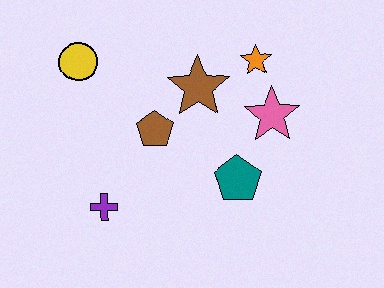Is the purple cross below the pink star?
Yes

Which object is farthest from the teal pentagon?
The yellow circle is farthest from the teal pentagon.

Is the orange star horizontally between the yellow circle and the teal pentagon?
No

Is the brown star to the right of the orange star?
No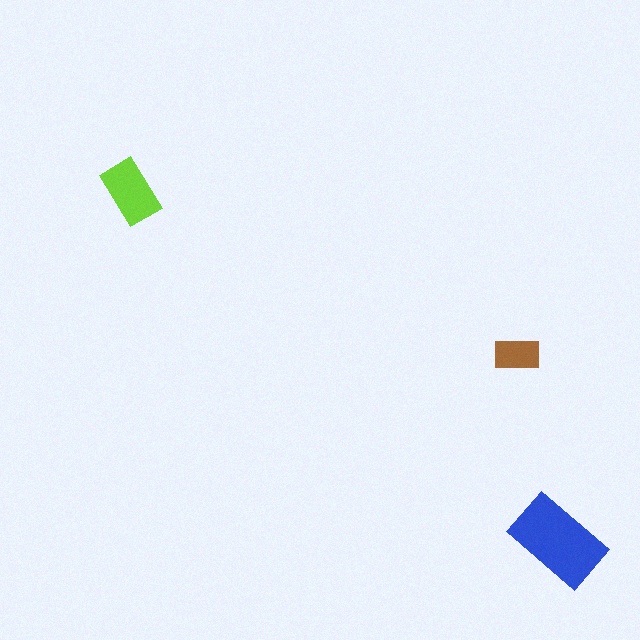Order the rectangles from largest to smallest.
the blue one, the lime one, the brown one.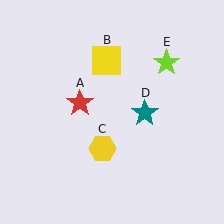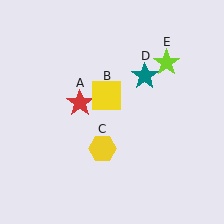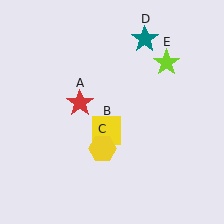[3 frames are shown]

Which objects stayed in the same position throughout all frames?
Red star (object A) and yellow hexagon (object C) and lime star (object E) remained stationary.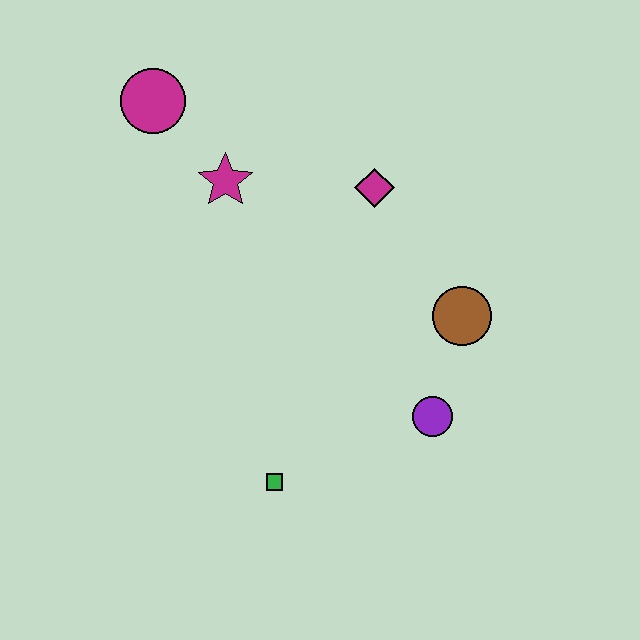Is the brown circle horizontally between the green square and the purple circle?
No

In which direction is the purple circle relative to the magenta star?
The purple circle is below the magenta star.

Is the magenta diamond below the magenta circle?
Yes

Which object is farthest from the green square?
The magenta circle is farthest from the green square.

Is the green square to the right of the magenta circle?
Yes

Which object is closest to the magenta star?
The magenta circle is closest to the magenta star.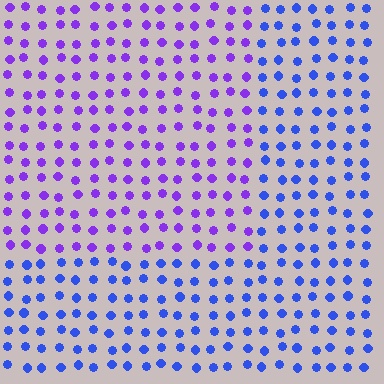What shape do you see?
I see a rectangle.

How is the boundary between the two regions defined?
The boundary is defined purely by a slight shift in hue (about 40 degrees). Spacing, size, and orientation are identical on both sides.